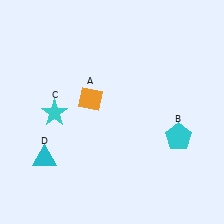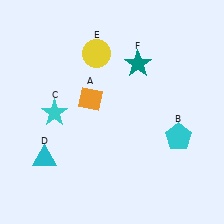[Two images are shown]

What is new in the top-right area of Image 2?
A teal star (F) was added in the top-right area of Image 2.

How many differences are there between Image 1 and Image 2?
There are 2 differences between the two images.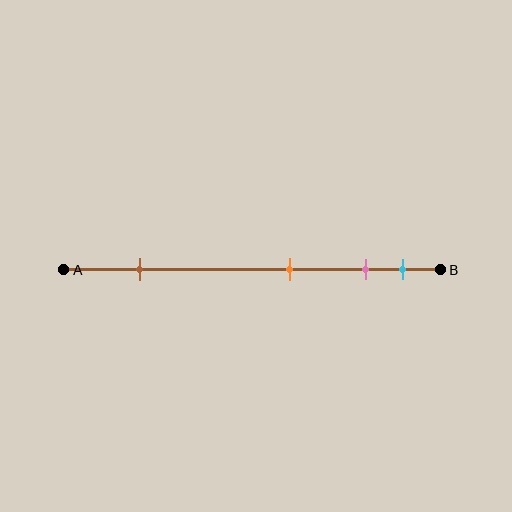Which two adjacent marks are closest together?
The pink and cyan marks are the closest adjacent pair.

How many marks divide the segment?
There are 4 marks dividing the segment.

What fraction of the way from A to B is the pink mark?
The pink mark is approximately 80% (0.8) of the way from A to B.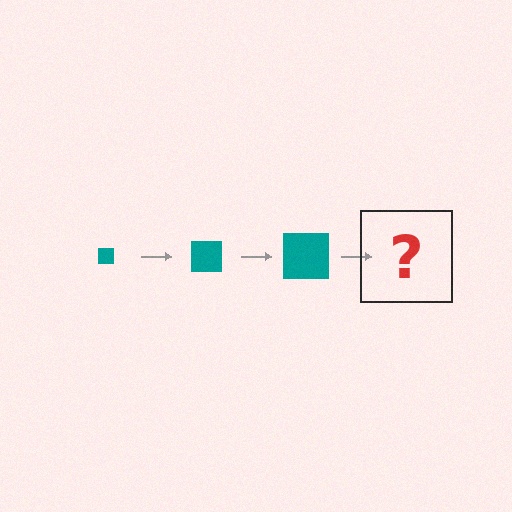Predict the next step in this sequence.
The next step is a teal square, larger than the previous one.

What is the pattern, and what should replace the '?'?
The pattern is that the square gets progressively larger each step. The '?' should be a teal square, larger than the previous one.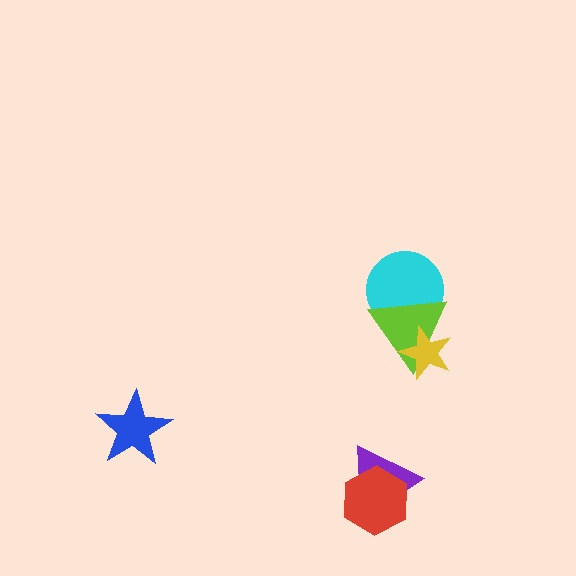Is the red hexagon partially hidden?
No, no other shape covers it.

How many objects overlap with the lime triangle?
2 objects overlap with the lime triangle.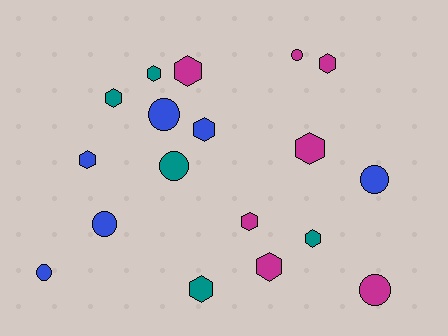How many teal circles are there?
There is 1 teal circle.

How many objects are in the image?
There are 18 objects.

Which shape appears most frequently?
Hexagon, with 11 objects.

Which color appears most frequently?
Magenta, with 7 objects.